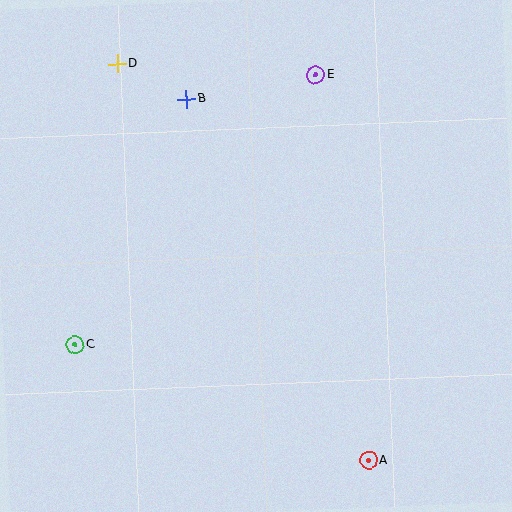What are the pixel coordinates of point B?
Point B is at (186, 99).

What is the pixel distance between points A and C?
The distance between A and C is 316 pixels.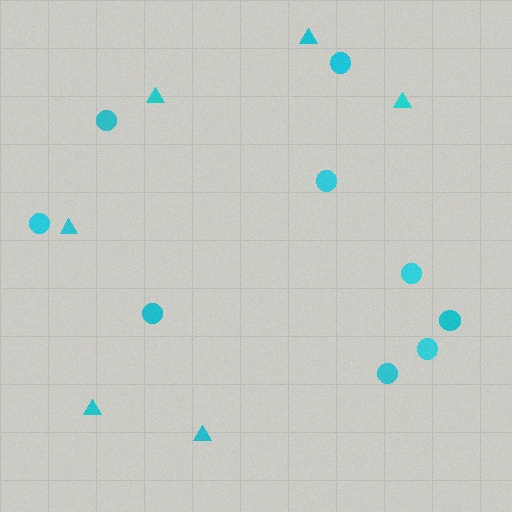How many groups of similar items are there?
There are 2 groups: one group of circles (9) and one group of triangles (6).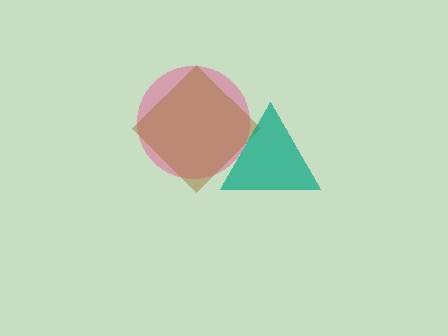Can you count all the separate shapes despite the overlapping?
Yes, there are 3 separate shapes.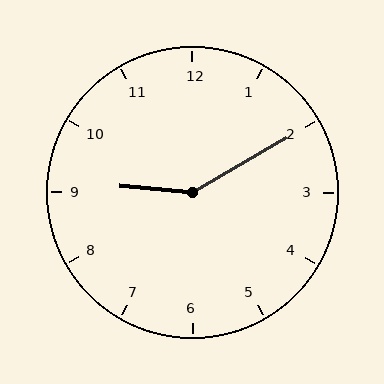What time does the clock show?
9:10.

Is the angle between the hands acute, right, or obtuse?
It is obtuse.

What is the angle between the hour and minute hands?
Approximately 145 degrees.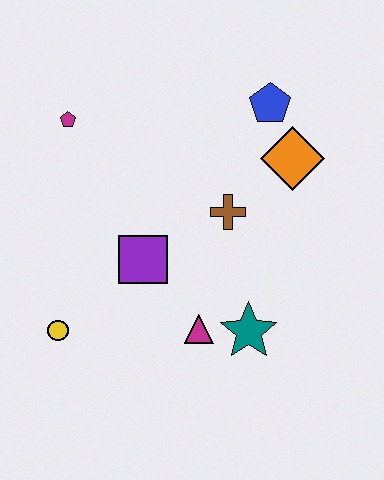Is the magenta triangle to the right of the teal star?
No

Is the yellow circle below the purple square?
Yes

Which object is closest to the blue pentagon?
The orange diamond is closest to the blue pentagon.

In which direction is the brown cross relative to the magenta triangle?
The brown cross is above the magenta triangle.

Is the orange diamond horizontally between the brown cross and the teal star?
No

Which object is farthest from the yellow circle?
The blue pentagon is farthest from the yellow circle.